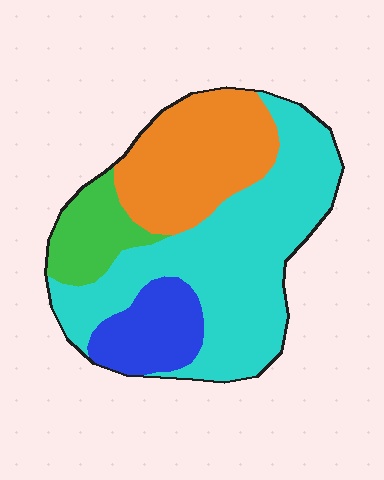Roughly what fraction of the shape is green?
Green covers about 10% of the shape.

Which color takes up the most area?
Cyan, at roughly 50%.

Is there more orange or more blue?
Orange.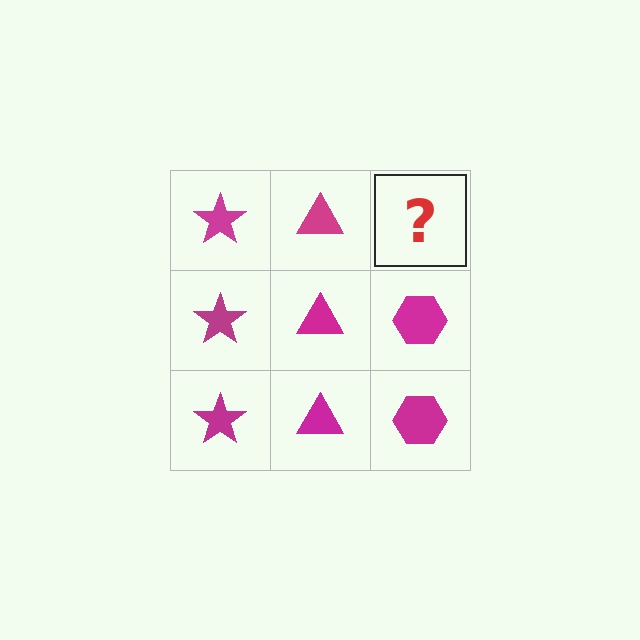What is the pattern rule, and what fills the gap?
The rule is that each column has a consistent shape. The gap should be filled with a magenta hexagon.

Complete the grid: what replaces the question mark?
The question mark should be replaced with a magenta hexagon.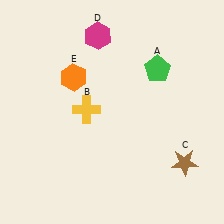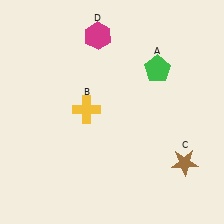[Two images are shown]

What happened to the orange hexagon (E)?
The orange hexagon (E) was removed in Image 2. It was in the top-left area of Image 1.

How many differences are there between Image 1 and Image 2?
There is 1 difference between the two images.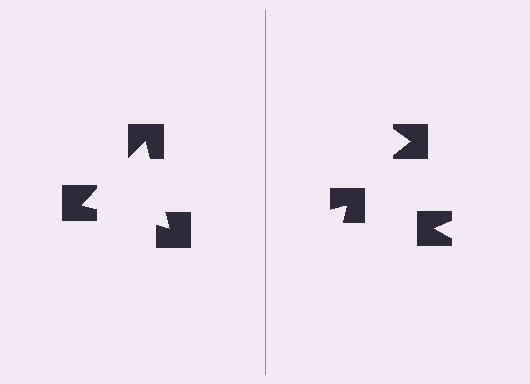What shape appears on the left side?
An illusory triangle.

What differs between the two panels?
The notched squares are positioned identically on both sides; only the wedge orientations differ. On the left they align to a triangle; on the right they are misaligned.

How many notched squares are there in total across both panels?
6 — 3 on each side.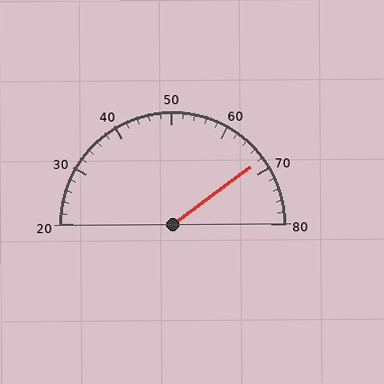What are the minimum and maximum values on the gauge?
The gauge ranges from 20 to 80.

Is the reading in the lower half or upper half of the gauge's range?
The reading is in the upper half of the range (20 to 80).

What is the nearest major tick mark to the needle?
The nearest major tick mark is 70.